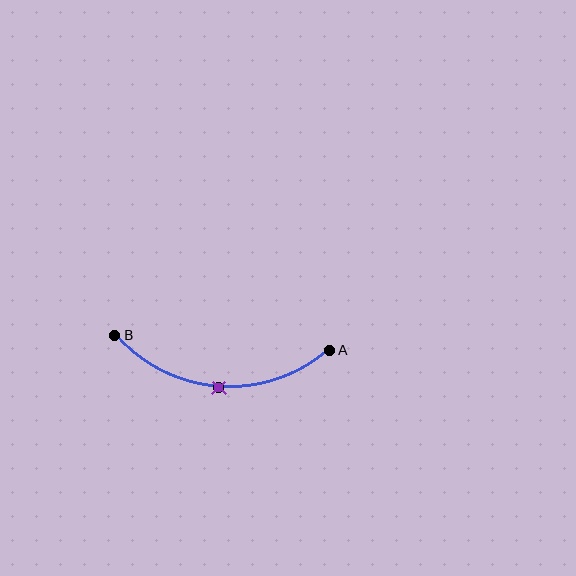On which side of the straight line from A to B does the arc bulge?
The arc bulges below the straight line connecting A and B.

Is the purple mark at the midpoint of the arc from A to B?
Yes. The purple mark lies on the arc at equal arc-length from both A and B — it is the arc midpoint.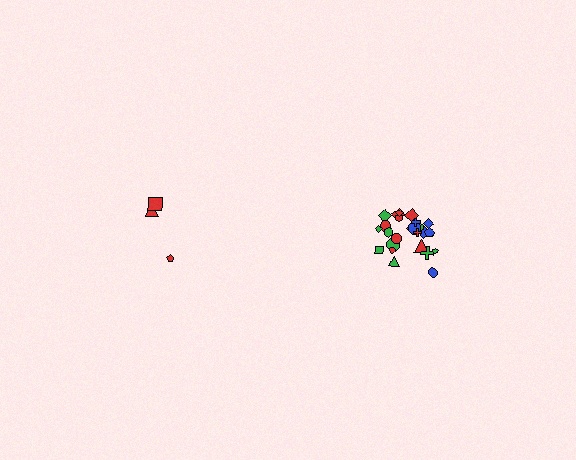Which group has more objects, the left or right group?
The right group.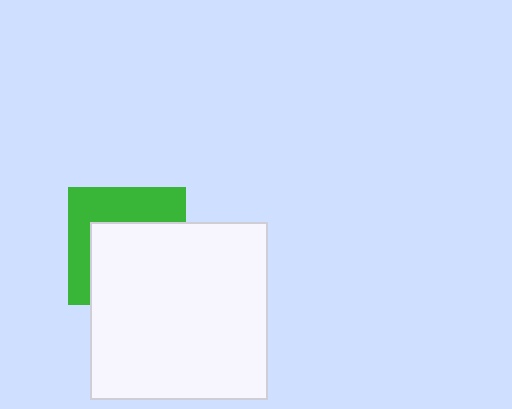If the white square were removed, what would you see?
You would see the complete green square.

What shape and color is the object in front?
The object in front is a white square.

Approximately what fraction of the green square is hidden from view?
Roughly 58% of the green square is hidden behind the white square.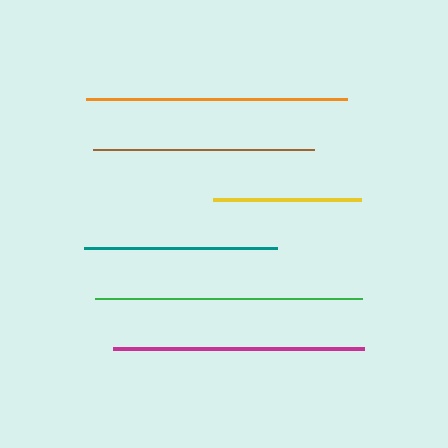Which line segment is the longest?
The green line is the longest at approximately 267 pixels.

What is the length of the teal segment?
The teal segment is approximately 193 pixels long.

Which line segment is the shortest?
The yellow line is the shortest at approximately 148 pixels.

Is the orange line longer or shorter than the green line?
The green line is longer than the orange line.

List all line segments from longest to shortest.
From longest to shortest: green, orange, magenta, brown, teal, yellow.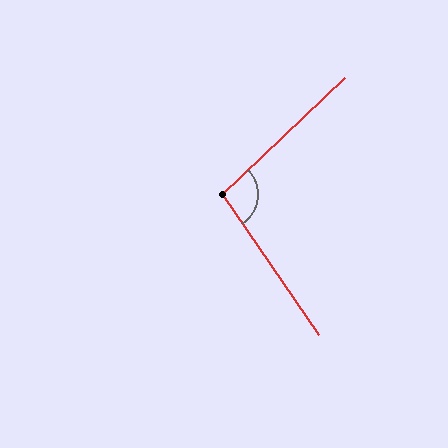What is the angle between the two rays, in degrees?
Approximately 99 degrees.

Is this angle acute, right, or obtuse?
It is obtuse.